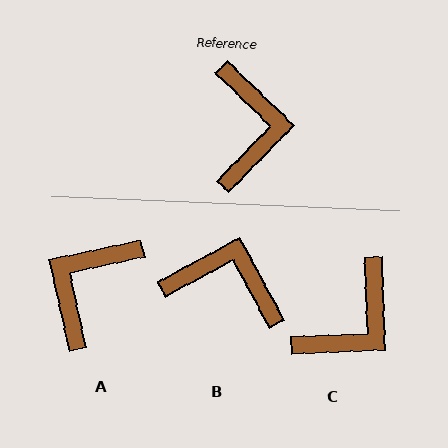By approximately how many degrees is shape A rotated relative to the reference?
Approximately 146 degrees counter-clockwise.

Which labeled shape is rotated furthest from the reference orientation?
A, about 146 degrees away.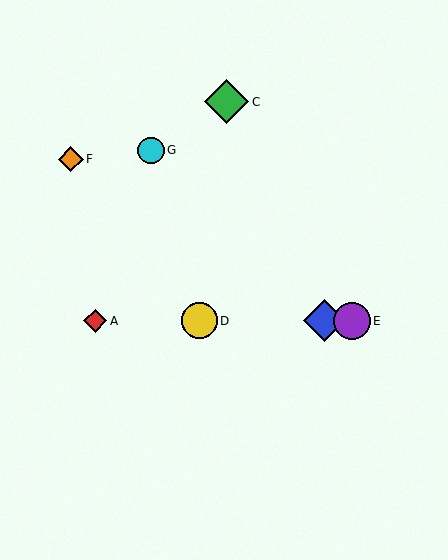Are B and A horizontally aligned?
Yes, both are at y≈321.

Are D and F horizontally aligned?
No, D is at y≈321 and F is at y≈159.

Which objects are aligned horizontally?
Objects A, B, D, E are aligned horizontally.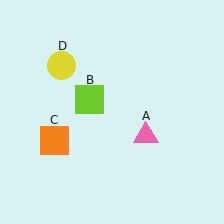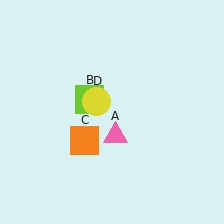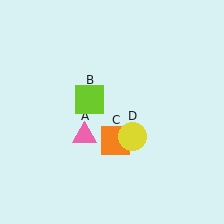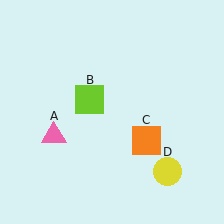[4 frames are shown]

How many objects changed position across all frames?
3 objects changed position: pink triangle (object A), orange square (object C), yellow circle (object D).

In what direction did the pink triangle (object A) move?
The pink triangle (object A) moved left.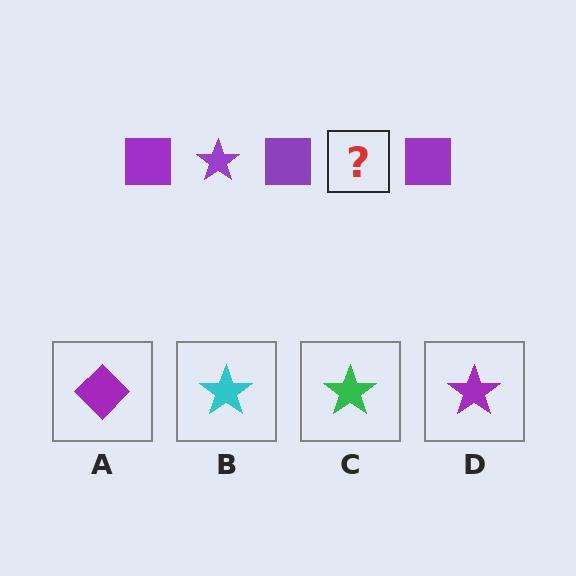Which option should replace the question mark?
Option D.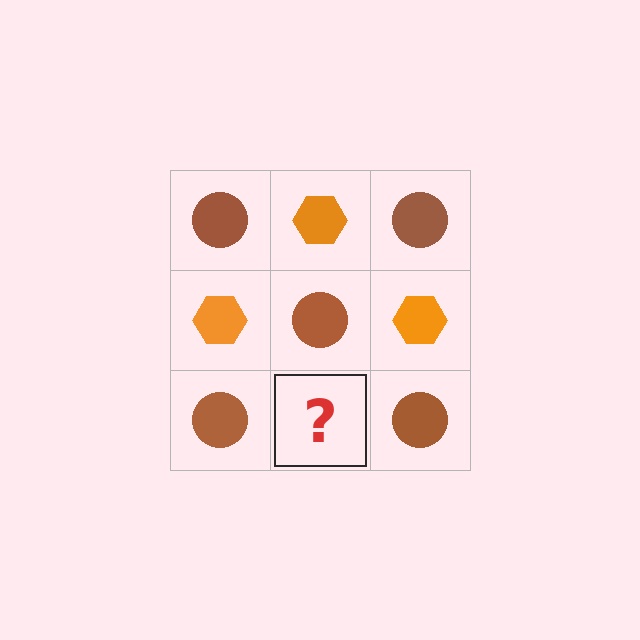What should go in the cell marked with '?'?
The missing cell should contain an orange hexagon.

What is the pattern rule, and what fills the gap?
The rule is that it alternates brown circle and orange hexagon in a checkerboard pattern. The gap should be filled with an orange hexagon.